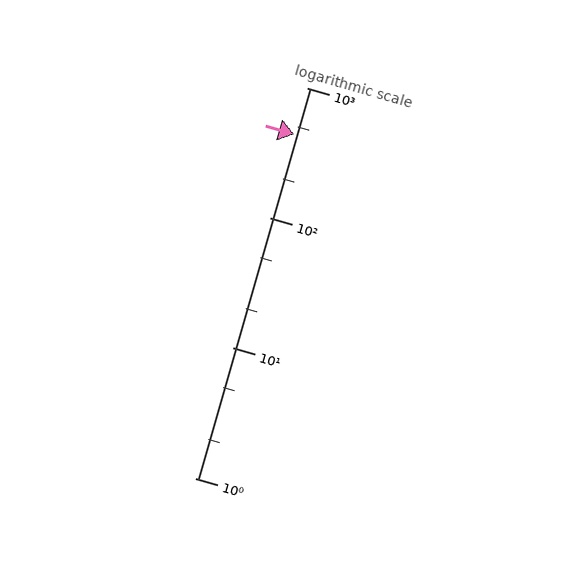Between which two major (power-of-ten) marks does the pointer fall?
The pointer is between 100 and 1000.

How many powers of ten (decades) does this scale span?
The scale spans 3 decades, from 1 to 1000.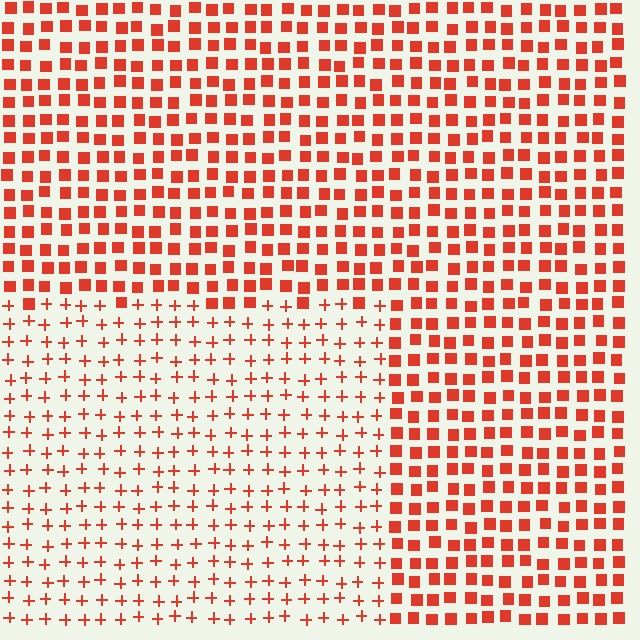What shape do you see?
I see a rectangle.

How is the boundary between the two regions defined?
The boundary is defined by a change in element shape: plus signs inside vs. squares outside. All elements share the same color and spacing.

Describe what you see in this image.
The image is filled with small red elements arranged in a uniform grid. A rectangle-shaped region contains plus signs, while the surrounding area contains squares. The boundary is defined purely by the change in element shape.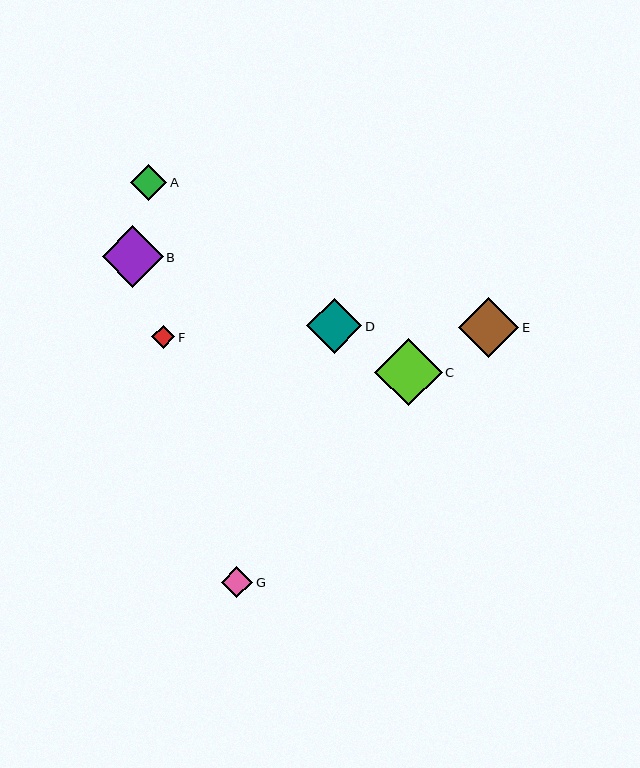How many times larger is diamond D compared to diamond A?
Diamond D is approximately 1.5 times the size of diamond A.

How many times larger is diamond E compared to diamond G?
Diamond E is approximately 1.9 times the size of diamond G.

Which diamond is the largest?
Diamond C is the largest with a size of approximately 67 pixels.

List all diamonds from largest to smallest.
From largest to smallest: C, B, E, D, A, G, F.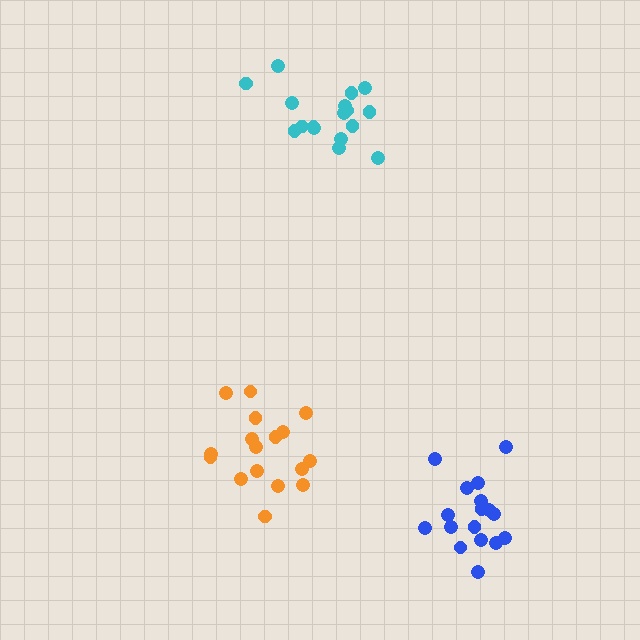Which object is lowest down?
The blue cluster is bottommost.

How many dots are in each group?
Group 1: 17 dots, Group 2: 17 dots, Group 3: 17 dots (51 total).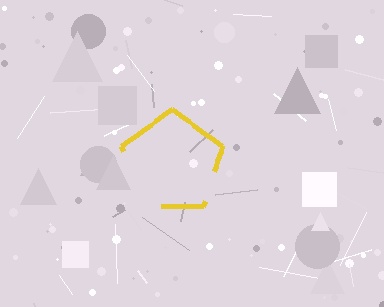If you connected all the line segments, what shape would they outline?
They would outline a pentagon.